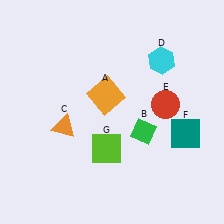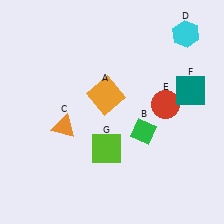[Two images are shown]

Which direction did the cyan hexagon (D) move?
The cyan hexagon (D) moved up.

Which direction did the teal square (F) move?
The teal square (F) moved up.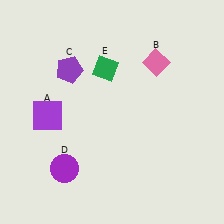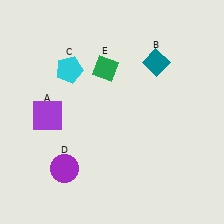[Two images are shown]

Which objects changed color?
B changed from pink to teal. C changed from purple to cyan.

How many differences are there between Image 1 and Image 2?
There are 2 differences between the two images.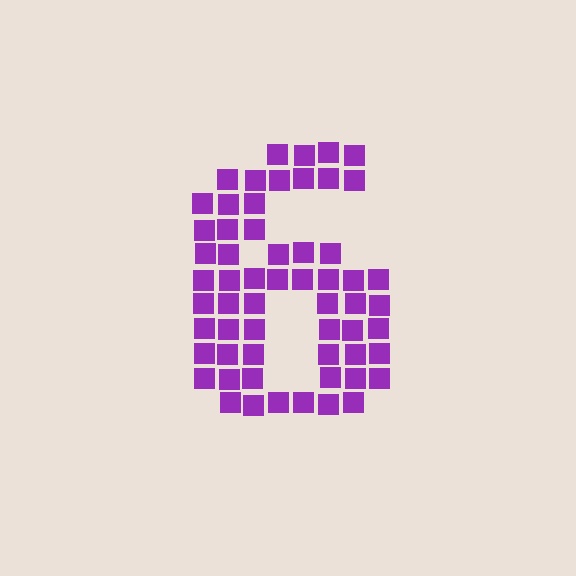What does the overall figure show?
The overall figure shows the digit 6.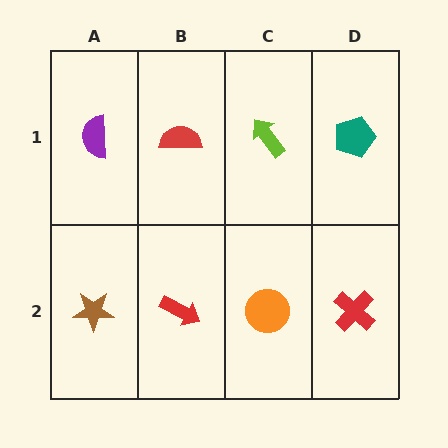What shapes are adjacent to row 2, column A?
A purple semicircle (row 1, column A), a red arrow (row 2, column B).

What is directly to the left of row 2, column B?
A brown star.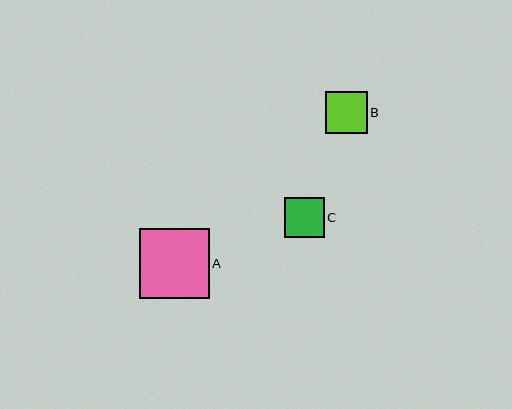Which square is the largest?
Square A is the largest with a size of approximately 70 pixels.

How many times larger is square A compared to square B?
Square A is approximately 1.7 times the size of square B.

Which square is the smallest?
Square C is the smallest with a size of approximately 40 pixels.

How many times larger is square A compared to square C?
Square A is approximately 1.8 times the size of square C.